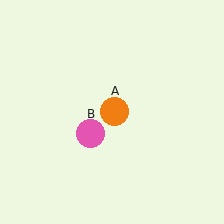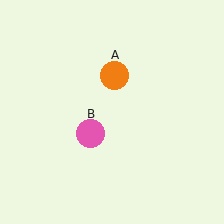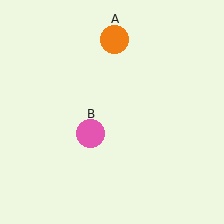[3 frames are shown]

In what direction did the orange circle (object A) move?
The orange circle (object A) moved up.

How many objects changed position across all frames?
1 object changed position: orange circle (object A).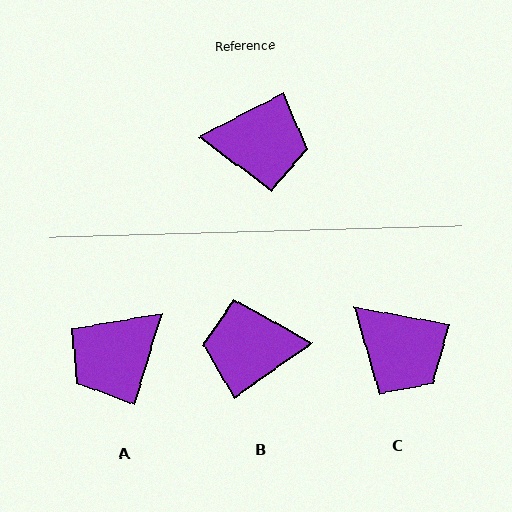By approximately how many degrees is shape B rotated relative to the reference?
Approximately 173 degrees clockwise.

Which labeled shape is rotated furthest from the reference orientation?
B, about 173 degrees away.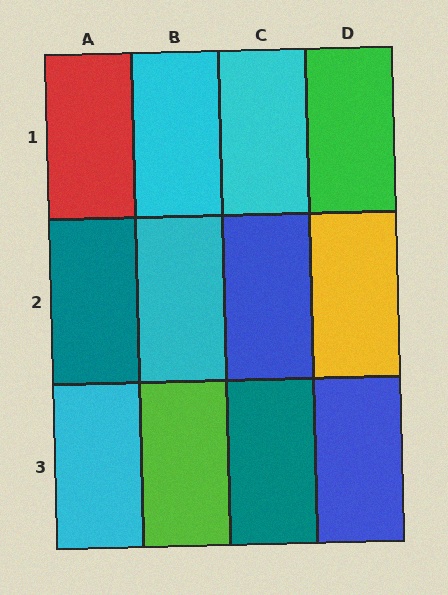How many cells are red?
1 cell is red.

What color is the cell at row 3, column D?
Blue.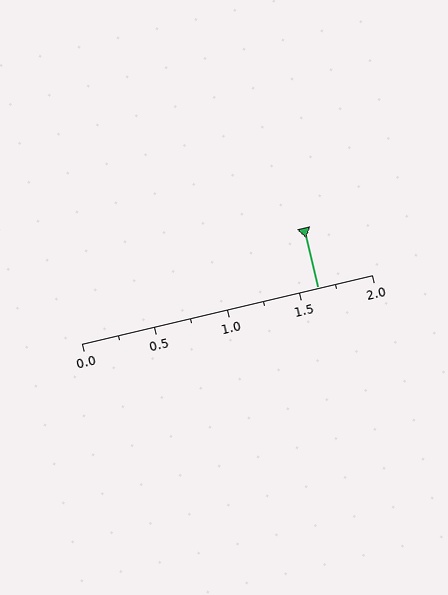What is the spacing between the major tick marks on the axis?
The major ticks are spaced 0.5 apart.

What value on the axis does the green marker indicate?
The marker indicates approximately 1.62.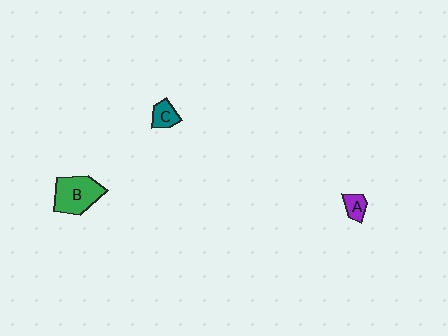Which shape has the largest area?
Shape B (green).